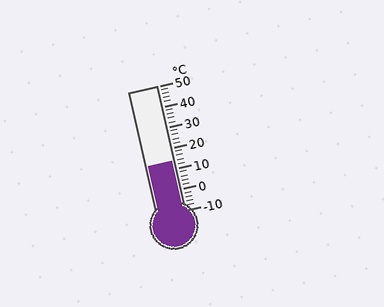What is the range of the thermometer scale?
The thermometer scale ranges from -10°C to 50°C.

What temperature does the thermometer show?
The thermometer shows approximately 14°C.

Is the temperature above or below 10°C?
The temperature is above 10°C.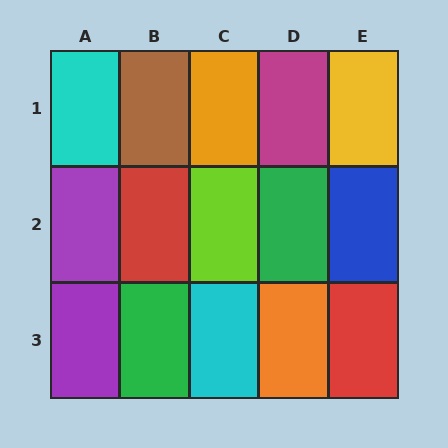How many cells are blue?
1 cell is blue.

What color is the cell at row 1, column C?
Orange.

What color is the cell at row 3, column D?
Orange.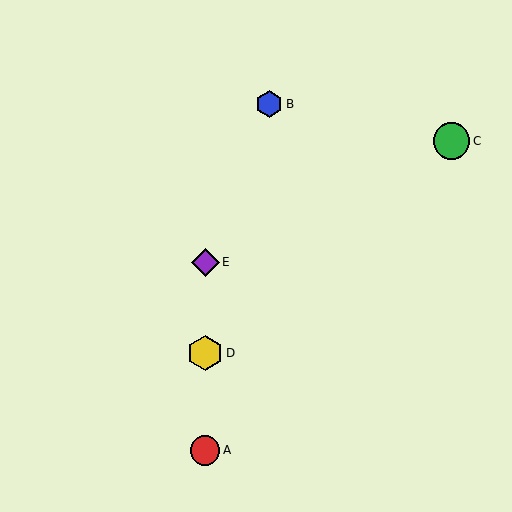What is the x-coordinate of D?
Object D is at x≈205.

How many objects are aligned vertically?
3 objects (A, D, E) are aligned vertically.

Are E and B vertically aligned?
No, E is at x≈205 and B is at x≈269.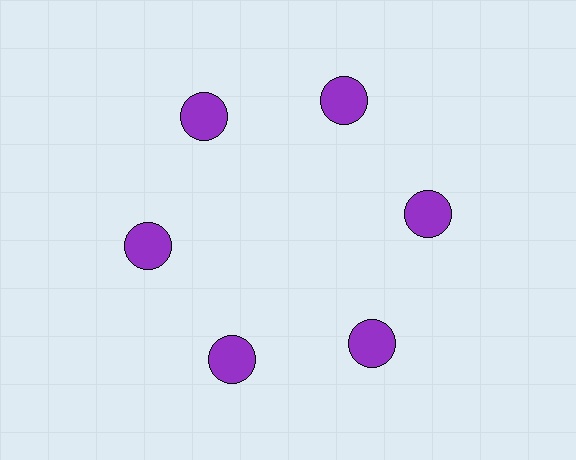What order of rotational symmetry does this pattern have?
This pattern has 6-fold rotational symmetry.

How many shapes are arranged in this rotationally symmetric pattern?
There are 6 shapes, arranged in 6 groups of 1.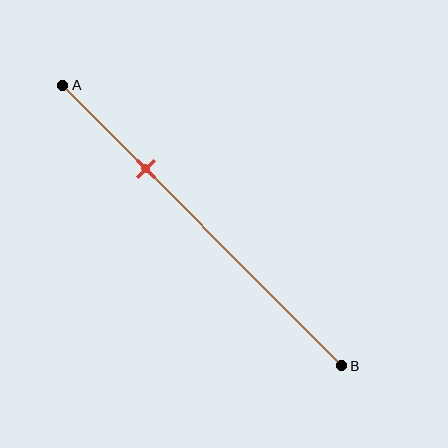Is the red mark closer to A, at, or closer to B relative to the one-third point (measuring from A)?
The red mark is closer to point A than the one-third point of segment AB.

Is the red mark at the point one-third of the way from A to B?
No, the mark is at about 30% from A, not at the 33% one-third point.